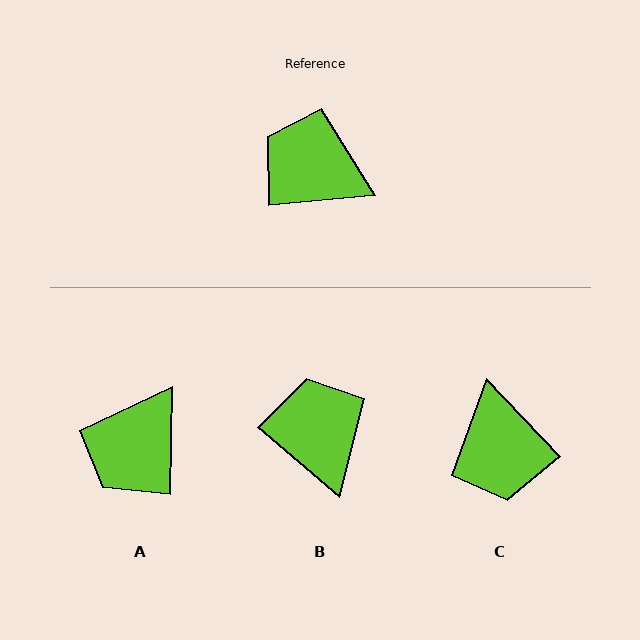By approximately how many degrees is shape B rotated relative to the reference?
Approximately 46 degrees clockwise.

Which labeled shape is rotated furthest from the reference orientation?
C, about 128 degrees away.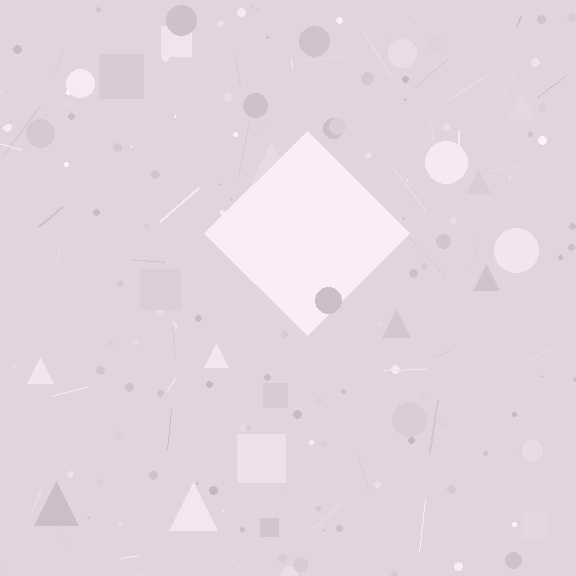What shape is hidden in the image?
A diamond is hidden in the image.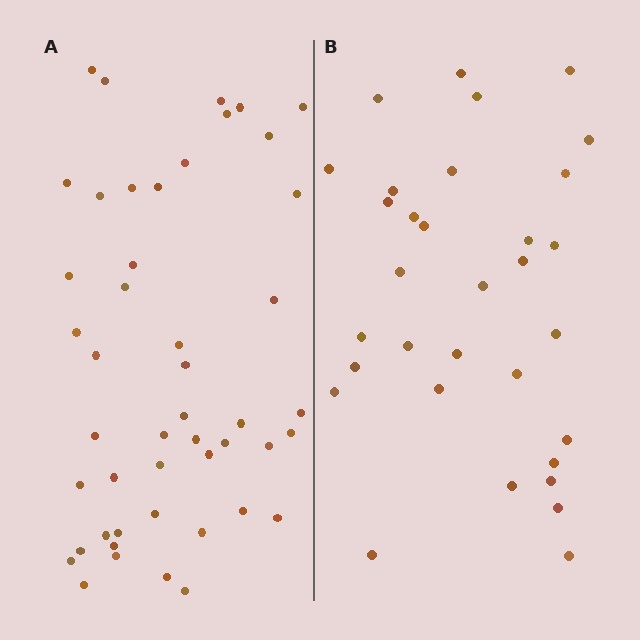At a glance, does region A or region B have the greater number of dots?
Region A (the left region) has more dots.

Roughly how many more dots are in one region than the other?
Region A has approximately 15 more dots than region B.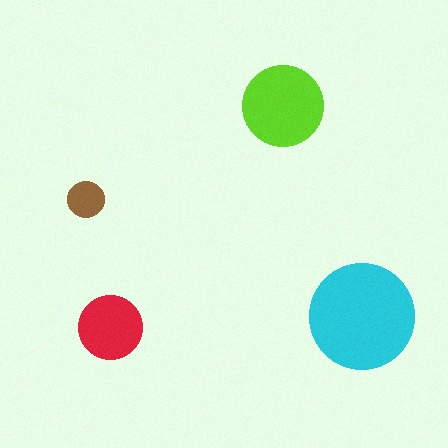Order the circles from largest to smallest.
the cyan one, the lime one, the red one, the brown one.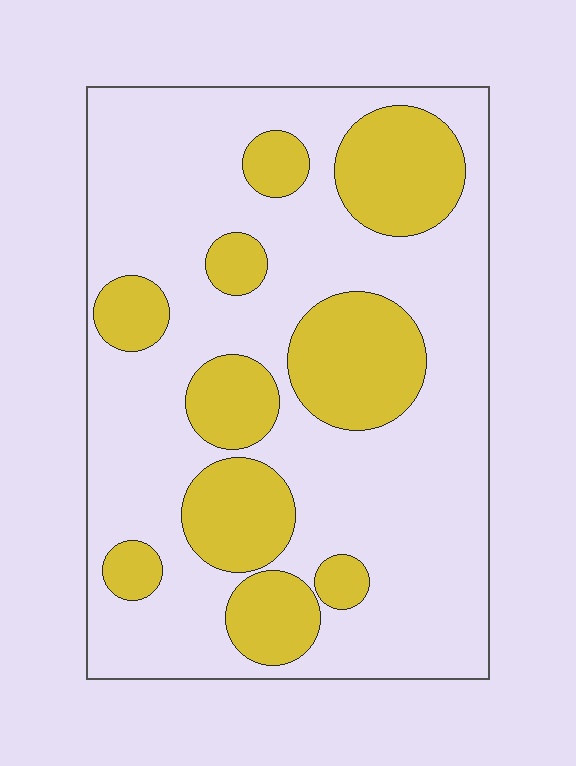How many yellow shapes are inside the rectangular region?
10.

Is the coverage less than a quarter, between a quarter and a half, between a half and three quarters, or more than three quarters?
Between a quarter and a half.